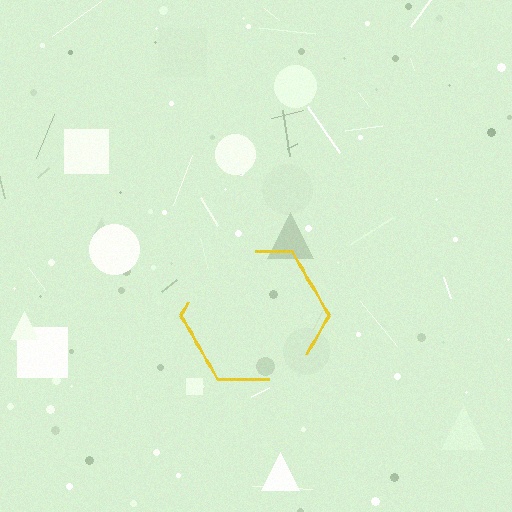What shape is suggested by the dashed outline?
The dashed outline suggests a hexagon.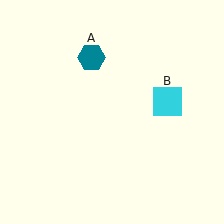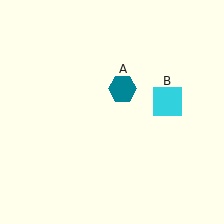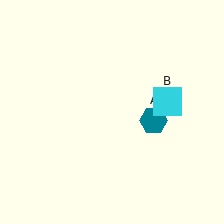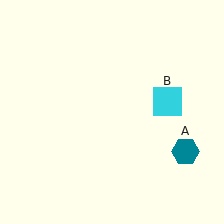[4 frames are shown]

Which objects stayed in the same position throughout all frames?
Cyan square (object B) remained stationary.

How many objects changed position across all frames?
1 object changed position: teal hexagon (object A).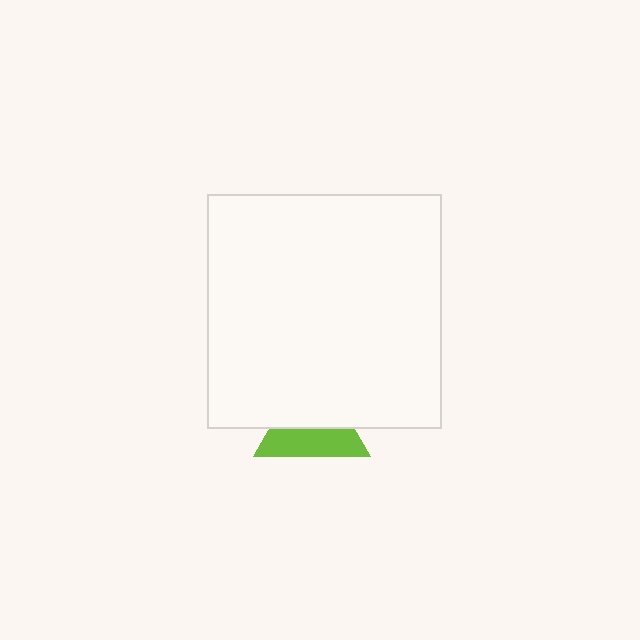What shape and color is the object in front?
The object in front is a white square.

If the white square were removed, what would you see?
You would see the complete lime triangle.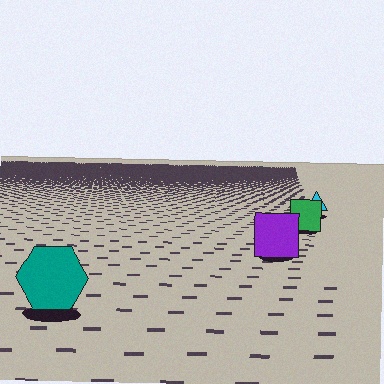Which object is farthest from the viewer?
The cyan triangle is farthest from the viewer. It appears smaller and the ground texture around it is denser.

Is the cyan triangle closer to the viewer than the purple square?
No. The purple square is closer — you can tell from the texture gradient: the ground texture is coarser near it.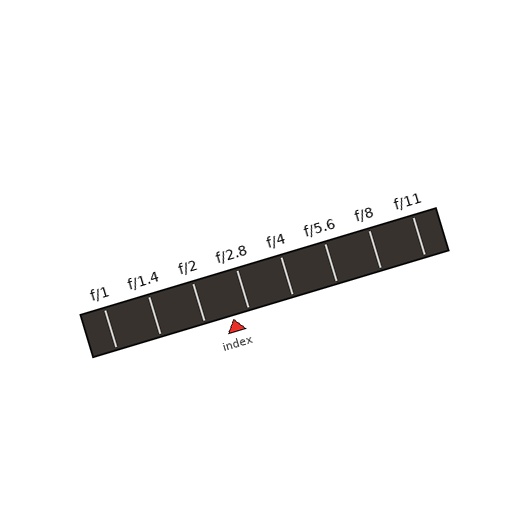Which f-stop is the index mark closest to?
The index mark is closest to f/2.8.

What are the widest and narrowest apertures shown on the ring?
The widest aperture shown is f/1 and the narrowest is f/11.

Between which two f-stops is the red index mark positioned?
The index mark is between f/2 and f/2.8.